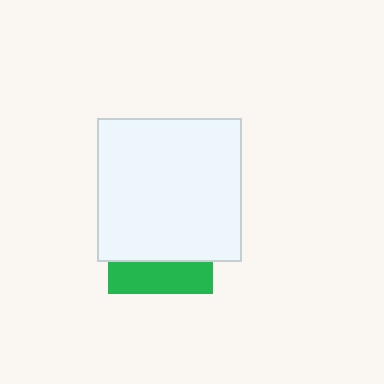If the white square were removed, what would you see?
You would see the complete green square.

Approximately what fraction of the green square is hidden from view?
Roughly 69% of the green square is hidden behind the white square.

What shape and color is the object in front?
The object in front is a white square.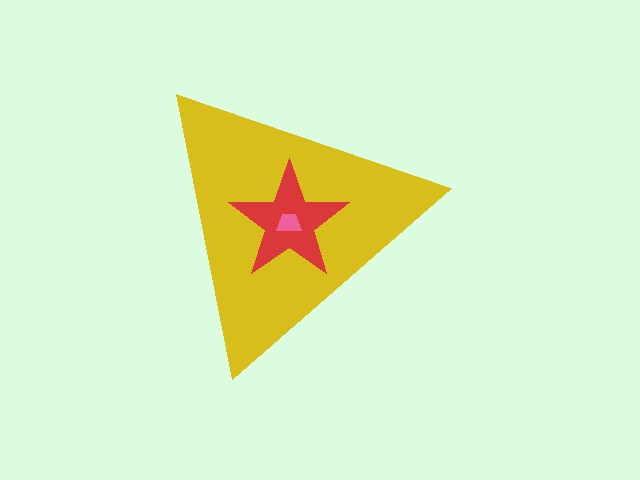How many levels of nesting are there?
3.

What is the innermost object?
The pink trapezoid.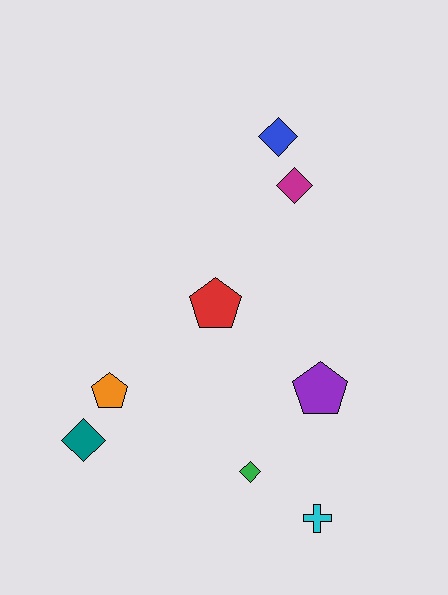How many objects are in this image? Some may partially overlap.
There are 8 objects.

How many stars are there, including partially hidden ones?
There are no stars.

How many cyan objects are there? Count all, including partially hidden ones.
There is 1 cyan object.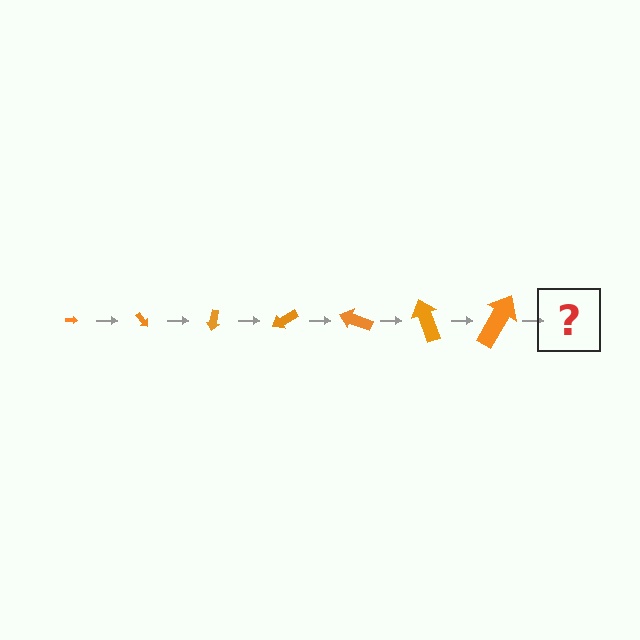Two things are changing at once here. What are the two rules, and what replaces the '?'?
The two rules are that the arrow grows larger each step and it rotates 50 degrees each step. The '?' should be an arrow, larger than the previous one and rotated 350 degrees from the start.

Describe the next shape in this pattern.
It should be an arrow, larger than the previous one and rotated 350 degrees from the start.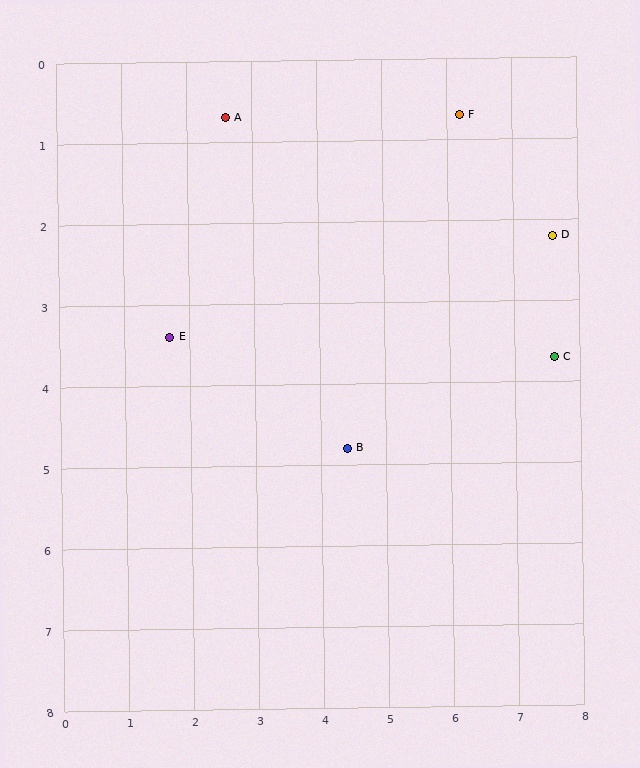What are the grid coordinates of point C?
Point C is at approximately (7.6, 3.7).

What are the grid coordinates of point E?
Point E is at approximately (1.7, 3.4).